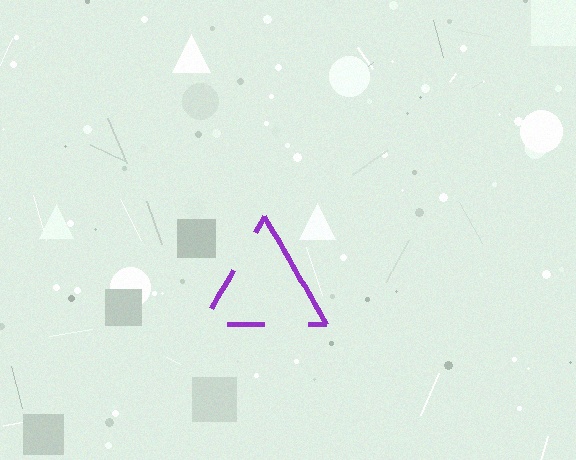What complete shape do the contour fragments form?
The contour fragments form a triangle.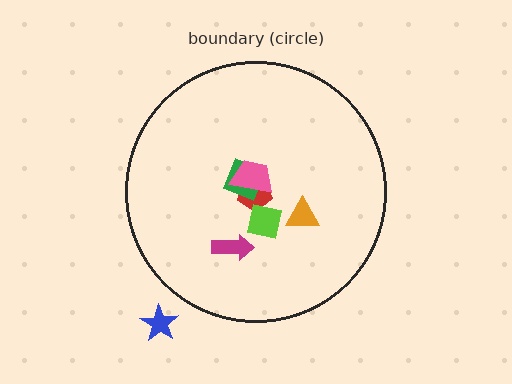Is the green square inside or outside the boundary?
Inside.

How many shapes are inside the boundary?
6 inside, 1 outside.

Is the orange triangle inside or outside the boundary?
Inside.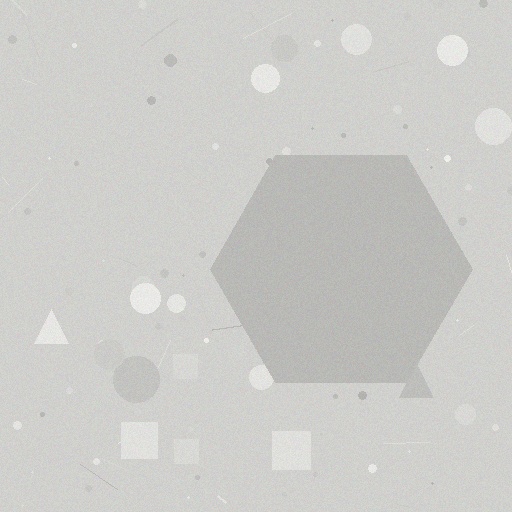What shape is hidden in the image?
A hexagon is hidden in the image.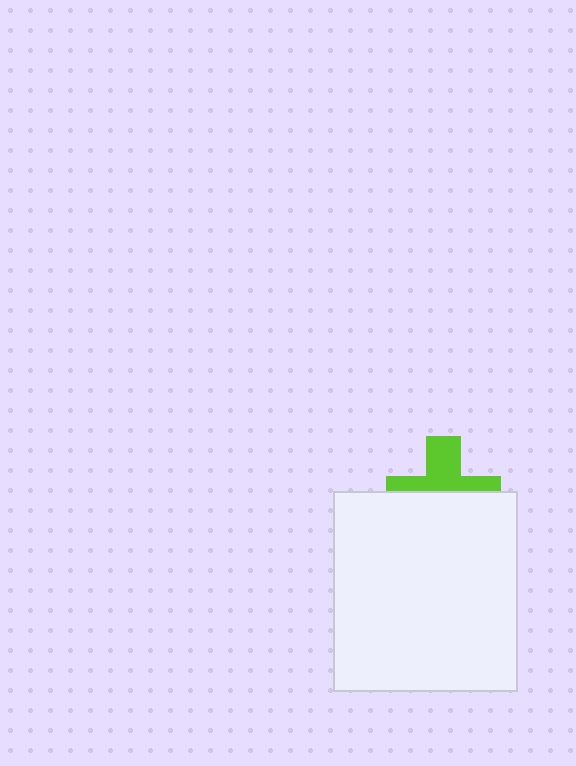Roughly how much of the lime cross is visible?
About half of it is visible (roughly 47%).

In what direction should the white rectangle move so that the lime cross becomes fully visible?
The white rectangle should move down. That is the shortest direction to clear the overlap and leave the lime cross fully visible.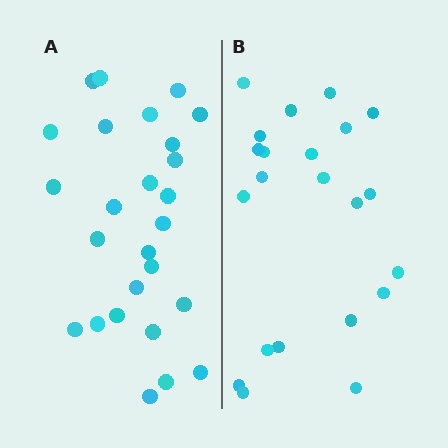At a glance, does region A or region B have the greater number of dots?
Region A (the left region) has more dots.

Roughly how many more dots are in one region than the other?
Region A has about 4 more dots than region B.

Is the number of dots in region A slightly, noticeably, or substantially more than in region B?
Region A has only slightly more — the two regions are fairly close. The ratio is roughly 1.2 to 1.